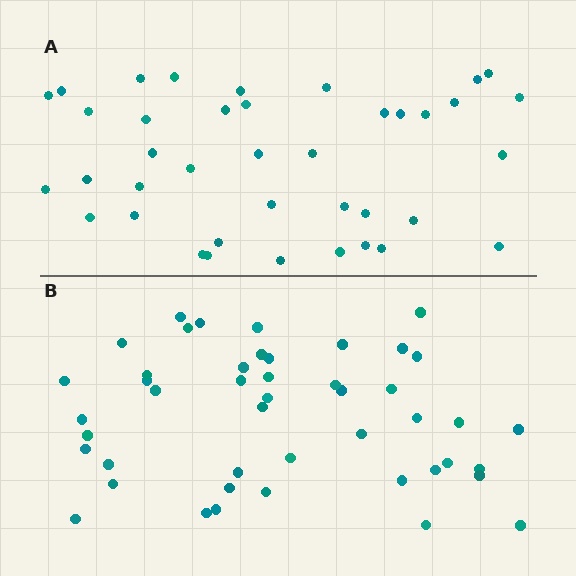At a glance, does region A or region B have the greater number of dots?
Region B (the bottom region) has more dots.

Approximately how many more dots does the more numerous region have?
Region B has roughly 8 or so more dots than region A.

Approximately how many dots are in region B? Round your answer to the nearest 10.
About 50 dots. (The exact count is 46, which rounds to 50.)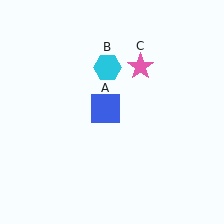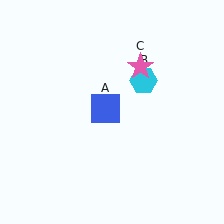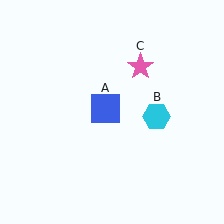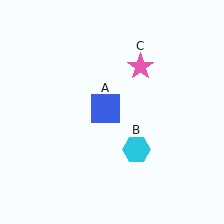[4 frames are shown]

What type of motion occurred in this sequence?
The cyan hexagon (object B) rotated clockwise around the center of the scene.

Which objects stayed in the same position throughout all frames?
Blue square (object A) and pink star (object C) remained stationary.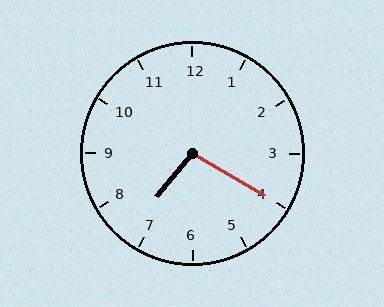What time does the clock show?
7:20.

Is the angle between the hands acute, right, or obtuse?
It is obtuse.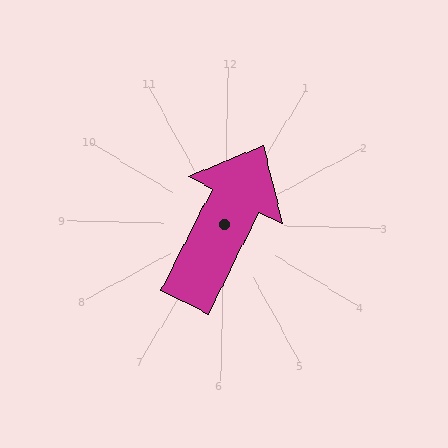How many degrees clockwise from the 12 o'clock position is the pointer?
Approximately 25 degrees.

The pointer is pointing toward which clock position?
Roughly 1 o'clock.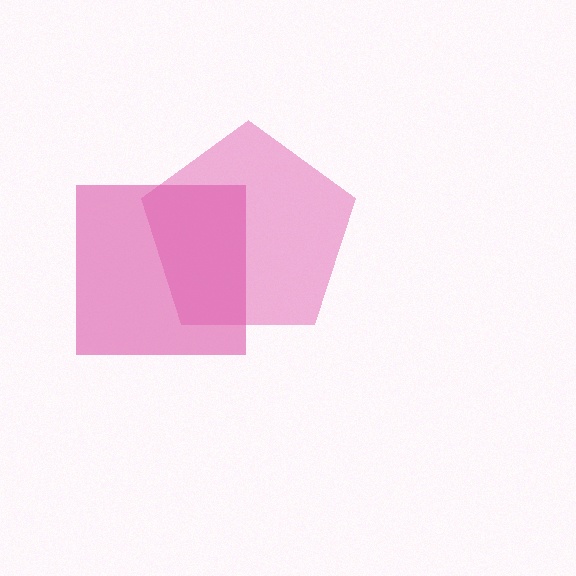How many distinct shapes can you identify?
There are 2 distinct shapes: a magenta pentagon, a pink square.